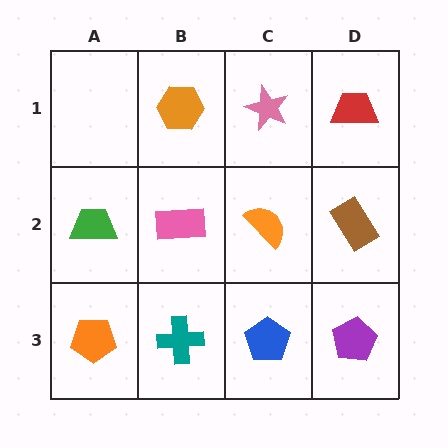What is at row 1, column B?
An orange hexagon.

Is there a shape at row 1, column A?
No, that cell is empty.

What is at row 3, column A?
An orange pentagon.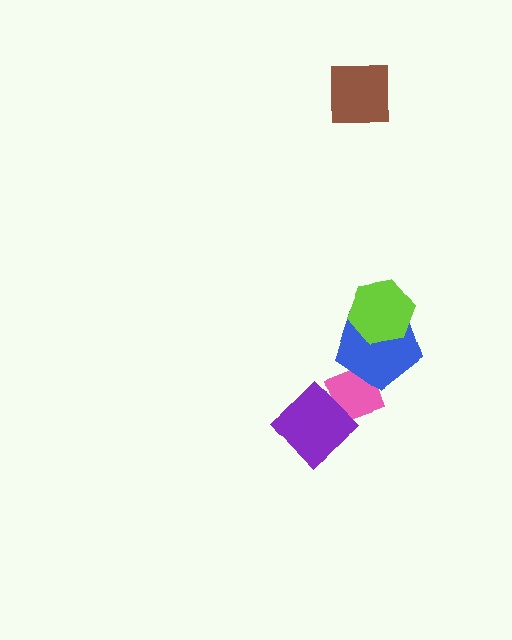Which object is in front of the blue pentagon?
The lime hexagon is in front of the blue pentagon.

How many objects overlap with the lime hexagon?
1 object overlaps with the lime hexagon.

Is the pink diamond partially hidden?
Yes, it is partially covered by another shape.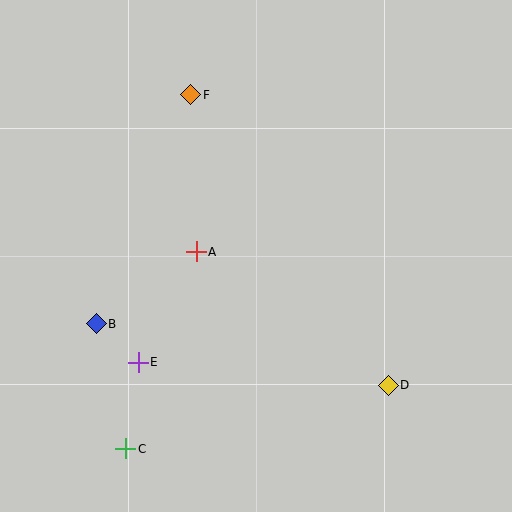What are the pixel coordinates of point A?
Point A is at (196, 252).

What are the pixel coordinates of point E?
Point E is at (138, 362).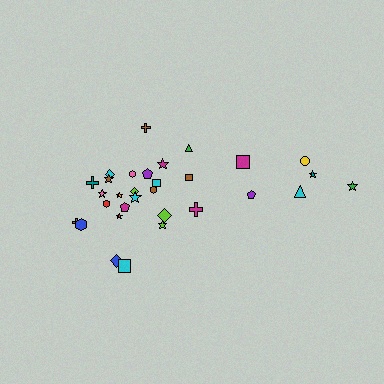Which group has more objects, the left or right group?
The left group.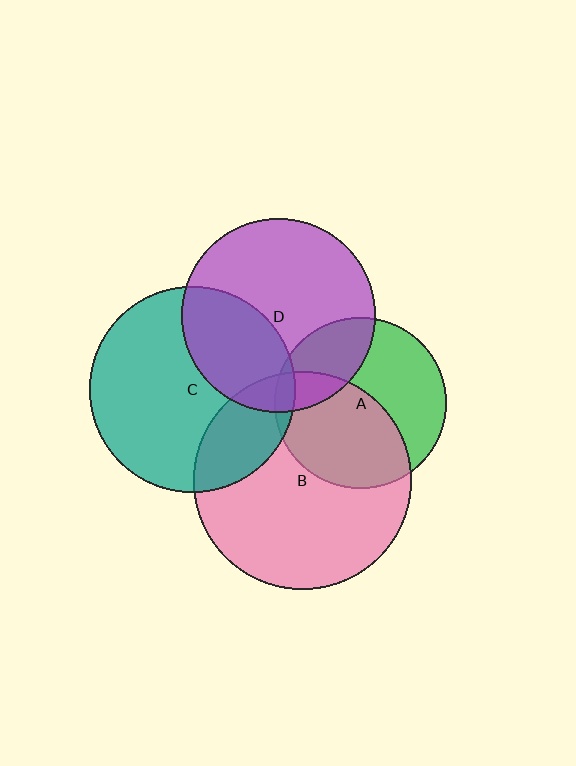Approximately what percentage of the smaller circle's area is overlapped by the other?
Approximately 25%.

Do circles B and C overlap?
Yes.